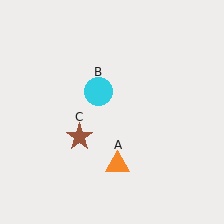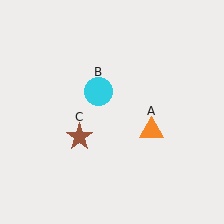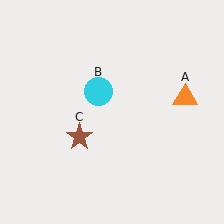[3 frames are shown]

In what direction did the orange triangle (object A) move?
The orange triangle (object A) moved up and to the right.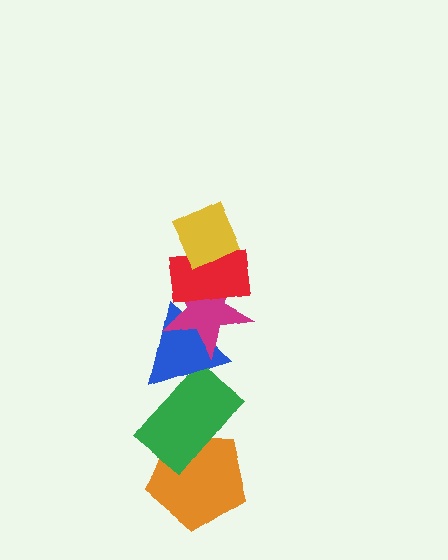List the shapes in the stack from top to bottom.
From top to bottom: the yellow diamond, the red rectangle, the magenta star, the blue triangle, the green rectangle, the orange pentagon.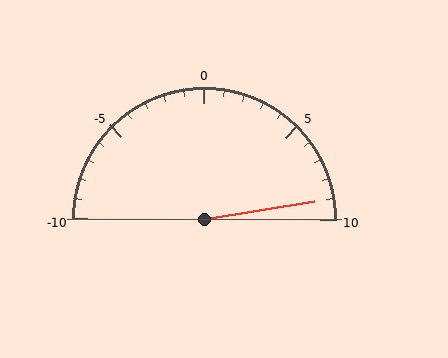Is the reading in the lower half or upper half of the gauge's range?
The reading is in the upper half of the range (-10 to 10).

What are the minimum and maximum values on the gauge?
The gauge ranges from -10 to 10.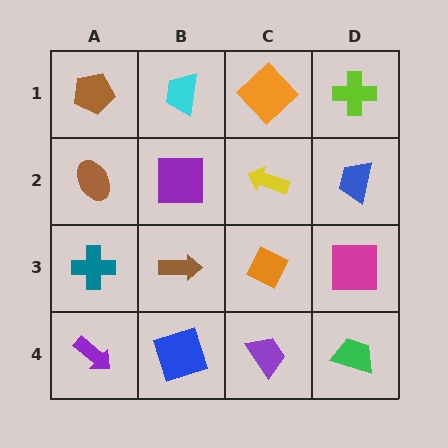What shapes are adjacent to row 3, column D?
A blue trapezoid (row 2, column D), a green trapezoid (row 4, column D), an orange diamond (row 3, column C).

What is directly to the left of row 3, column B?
A teal cross.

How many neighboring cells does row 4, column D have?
2.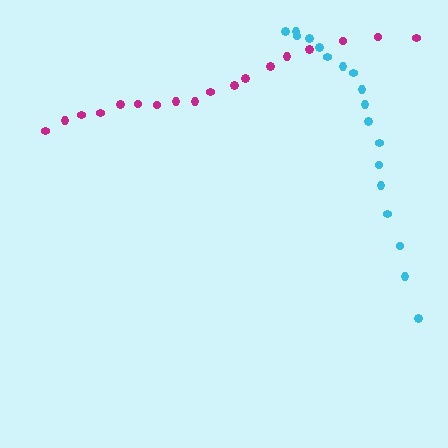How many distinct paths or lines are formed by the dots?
There are 2 distinct paths.